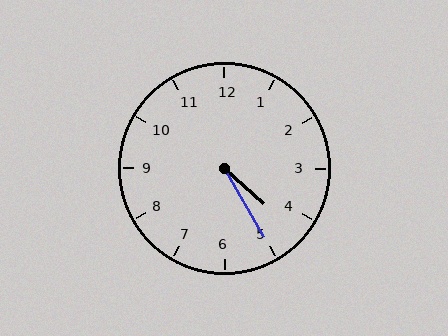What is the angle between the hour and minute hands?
Approximately 18 degrees.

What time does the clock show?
4:25.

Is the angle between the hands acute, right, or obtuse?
It is acute.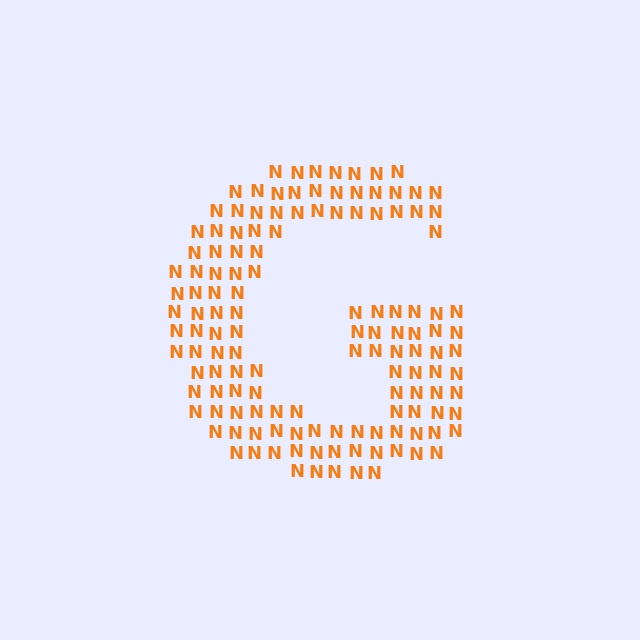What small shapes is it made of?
It is made of small letter N's.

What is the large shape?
The large shape is the letter G.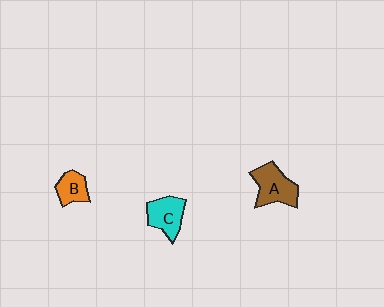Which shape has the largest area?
Shape A (brown).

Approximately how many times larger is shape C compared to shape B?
Approximately 1.4 times.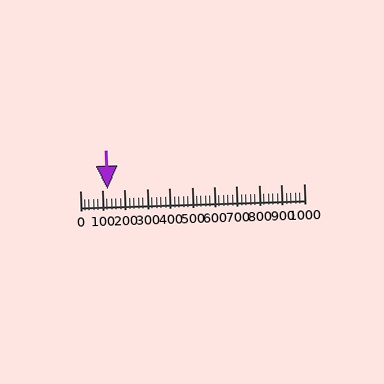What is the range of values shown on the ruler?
The ruler shows values from 0 to 1000.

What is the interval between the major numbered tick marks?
The major tick marks are spaced 100 units apart.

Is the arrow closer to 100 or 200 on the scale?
The arrow is closer to 100.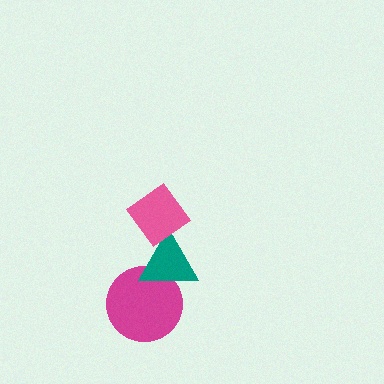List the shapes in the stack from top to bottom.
From top to bottom: the pink diamond, the teal triangle, the magenta circle.